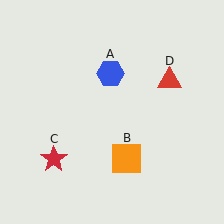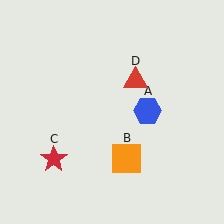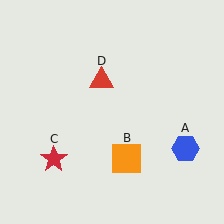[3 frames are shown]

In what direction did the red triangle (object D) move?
The red triangle (object D) moved left.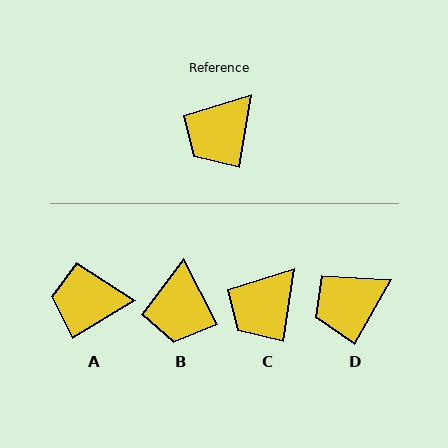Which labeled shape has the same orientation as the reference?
C.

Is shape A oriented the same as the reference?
No, it is off by about 50 degrees.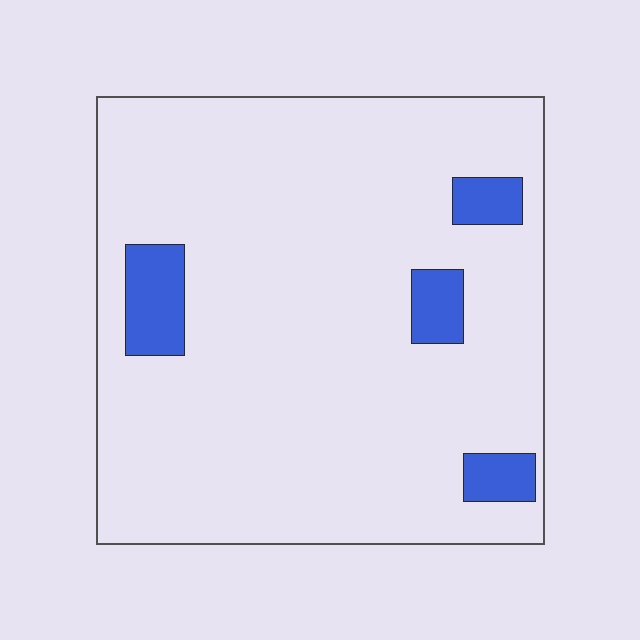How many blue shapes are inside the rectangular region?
4.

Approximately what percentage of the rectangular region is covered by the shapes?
Approximately 10%.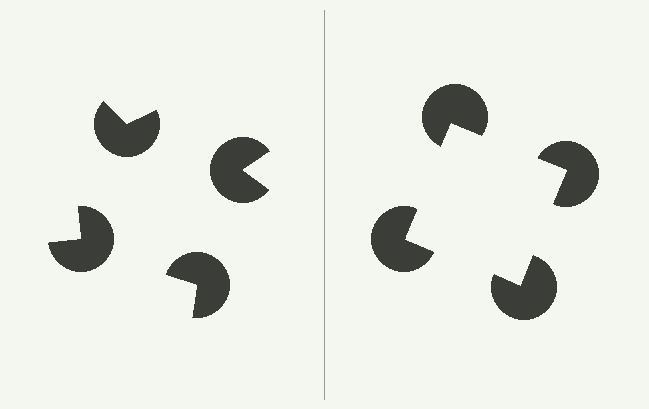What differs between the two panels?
The pac-man discs are positioned identically on both sides; only the wedge orientations differ. On the right they align to a square; on the left they are misaligned.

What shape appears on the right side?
An illusory square.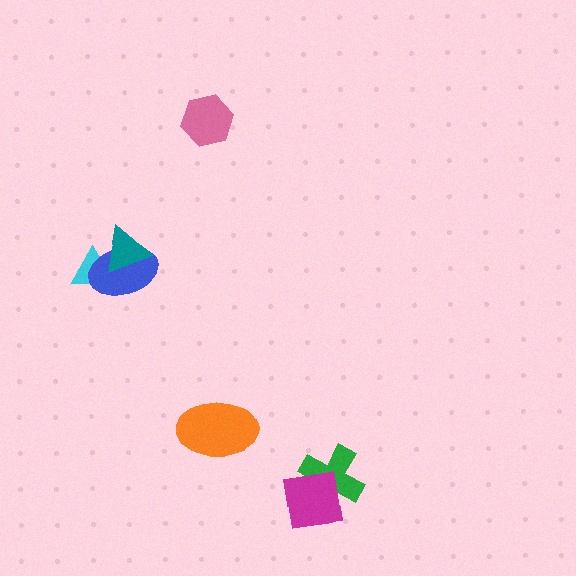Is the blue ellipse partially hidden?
Yes, it is partially covered by another shape.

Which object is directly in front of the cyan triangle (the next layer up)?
The blue ellipse is directly in front of the cyan triangle.